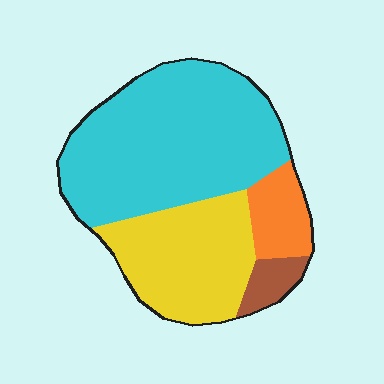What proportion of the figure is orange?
Orange covers roughly 10% of the figure.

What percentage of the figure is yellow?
Yellow covers 30% of the figure.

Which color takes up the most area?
Cyan, at roughly 55%.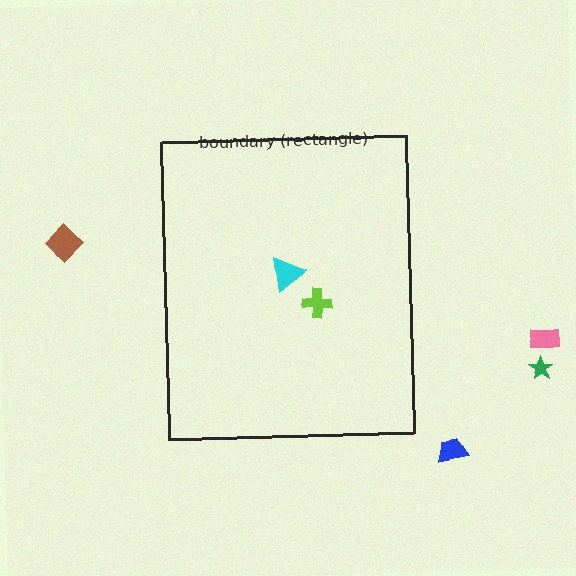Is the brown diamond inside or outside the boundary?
Outside.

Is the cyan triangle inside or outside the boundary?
Inside.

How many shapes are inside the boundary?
2 inside, 4 outside.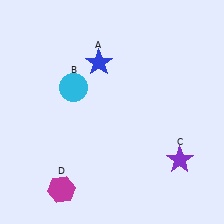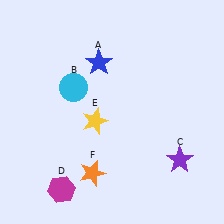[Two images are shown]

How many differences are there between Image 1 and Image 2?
There are 2 differences between the two images.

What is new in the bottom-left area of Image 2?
A yellow star (E) was added in the bottom-left area of Image 2.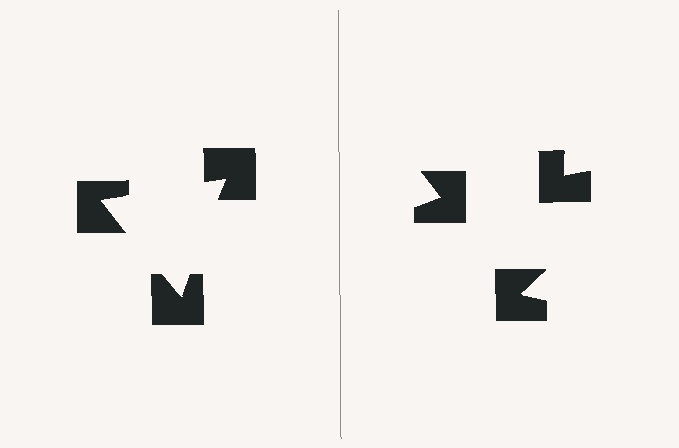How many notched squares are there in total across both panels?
6 — 3 on each side.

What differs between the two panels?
The notched squares are positioned identically on both sides; only the wedge orientations differ. On the left they align to a triangle; on the right they are misaligned.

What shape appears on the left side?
An illusory triangle.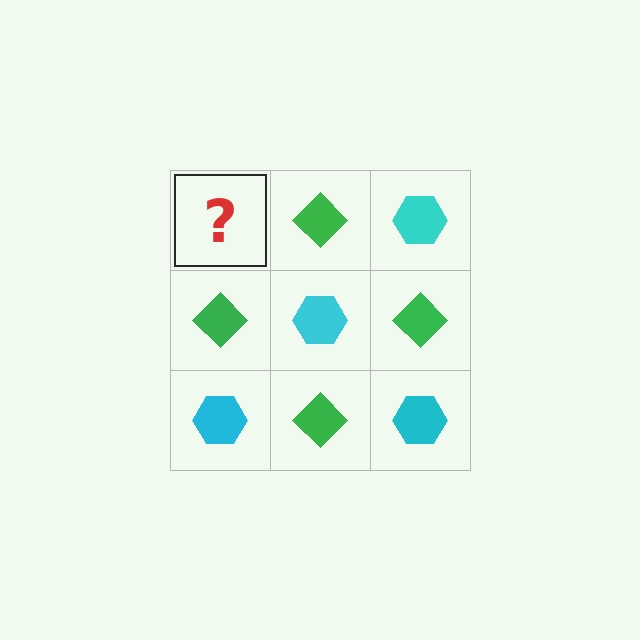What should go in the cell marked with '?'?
The missing cell should contain a cyan hexagon.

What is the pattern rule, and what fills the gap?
The rule is that it alternates cyan hexagon and green diamond in a checkerboard pattern. The gap should be filled with a cyan hexagon.